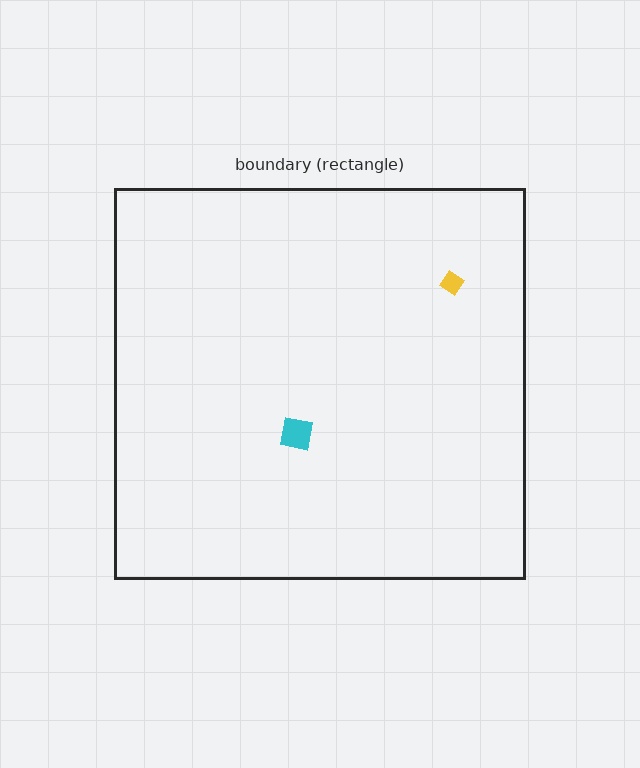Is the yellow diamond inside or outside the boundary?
Inside.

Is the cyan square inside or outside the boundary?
Inside.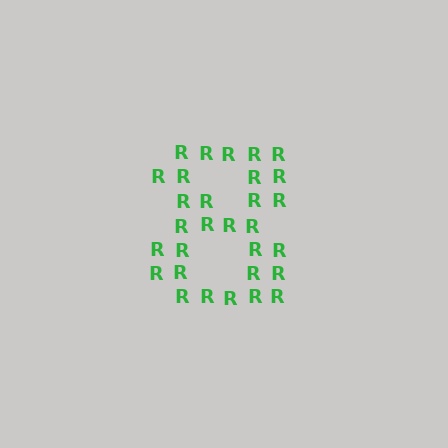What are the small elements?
The small elements are letter R's.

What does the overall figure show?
The overall figure shows the digit 8.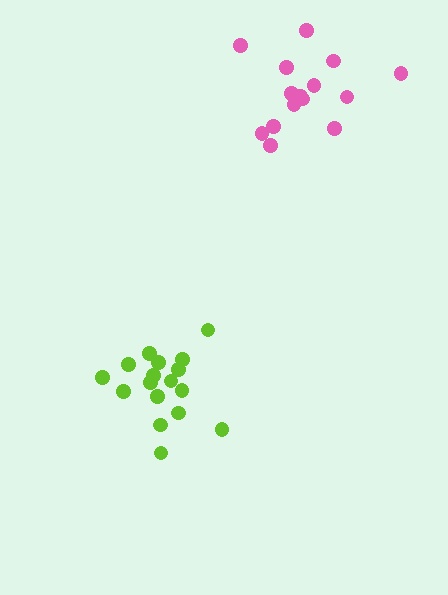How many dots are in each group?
Group 1: 17 dots, Group 2: 15 dots (32 total).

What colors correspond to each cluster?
The clusters are colored: lime, pink.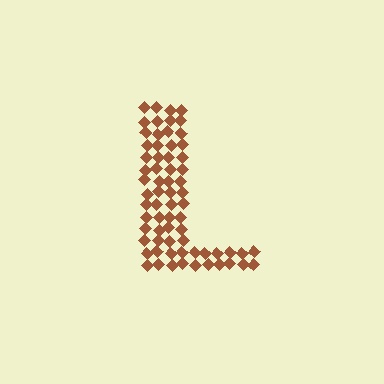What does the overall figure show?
The overall figure shows the letter L.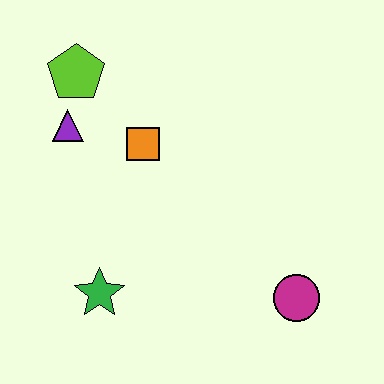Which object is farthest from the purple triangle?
The magenta circle is farthest from the purple triangle.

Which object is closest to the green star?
The orange square is closest to the green star.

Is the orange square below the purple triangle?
Yes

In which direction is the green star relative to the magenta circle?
The green star is to the left of the magenta circle.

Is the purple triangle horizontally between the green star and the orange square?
No